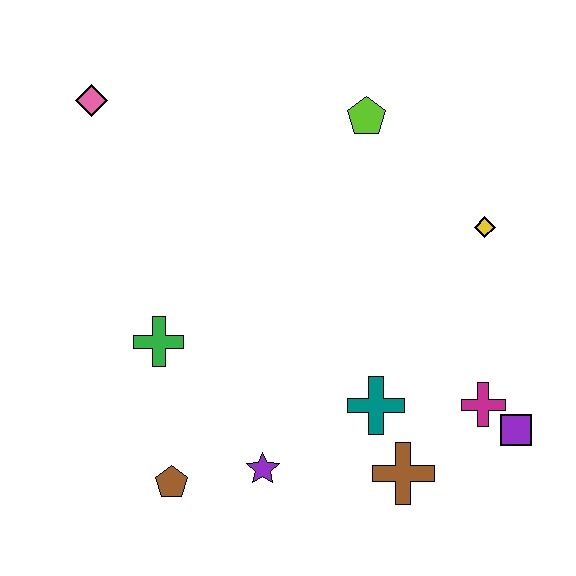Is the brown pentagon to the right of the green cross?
Yes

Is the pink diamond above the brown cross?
Yes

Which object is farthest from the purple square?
The pink diamond is farthest from the purple square.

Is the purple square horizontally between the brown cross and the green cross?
No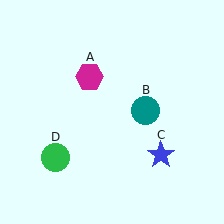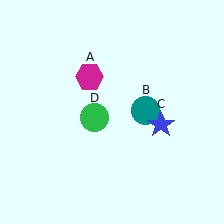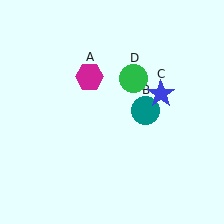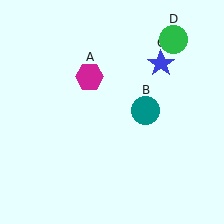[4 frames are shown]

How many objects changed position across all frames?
2 objects changed position: blue star (object C), green circle (object D).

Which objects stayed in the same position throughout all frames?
Magenta hexagon (object A) and teal circle (object B) remained stationary.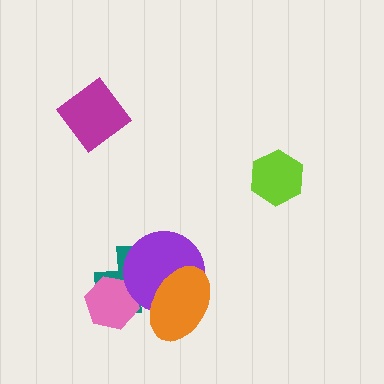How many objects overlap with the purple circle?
3 objects overlap with the purple circle.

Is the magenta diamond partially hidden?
No, no other shape covers it.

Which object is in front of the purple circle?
The orange ellipse is in front of the purple circle.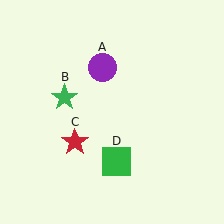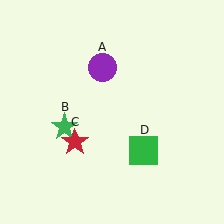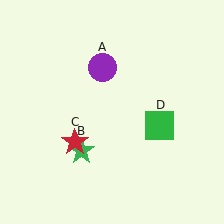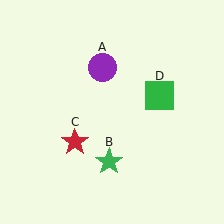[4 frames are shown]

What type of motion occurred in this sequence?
The green star (object B), green square (object D) rotated counterclockwise around the center of the scene.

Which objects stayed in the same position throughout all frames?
Purple circle (object A) and red star (object C) remained stationary.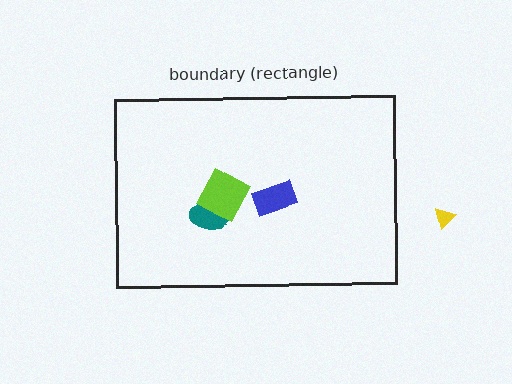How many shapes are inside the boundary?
3 inside, 1 outside.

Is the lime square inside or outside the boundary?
Inside.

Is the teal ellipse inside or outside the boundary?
Inside.